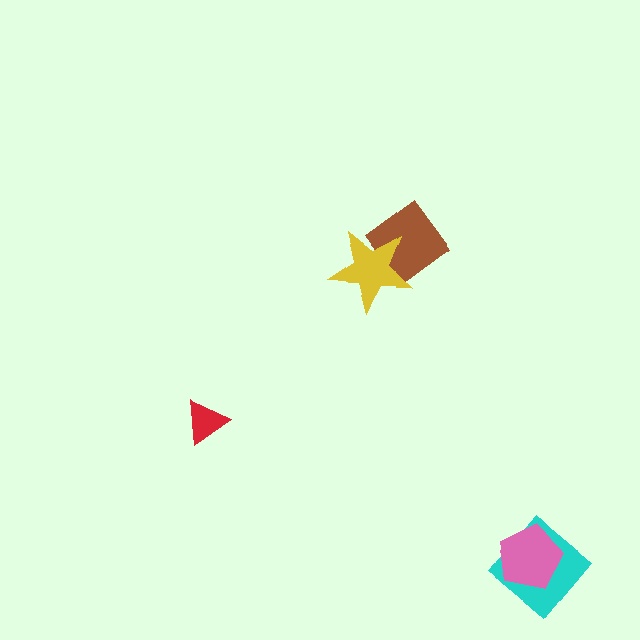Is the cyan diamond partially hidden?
Yes, it is partially covered by another shape.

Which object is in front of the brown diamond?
The yellow star is in front of the brown diamond.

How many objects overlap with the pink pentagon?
1 object overlaps with the pink pentagon.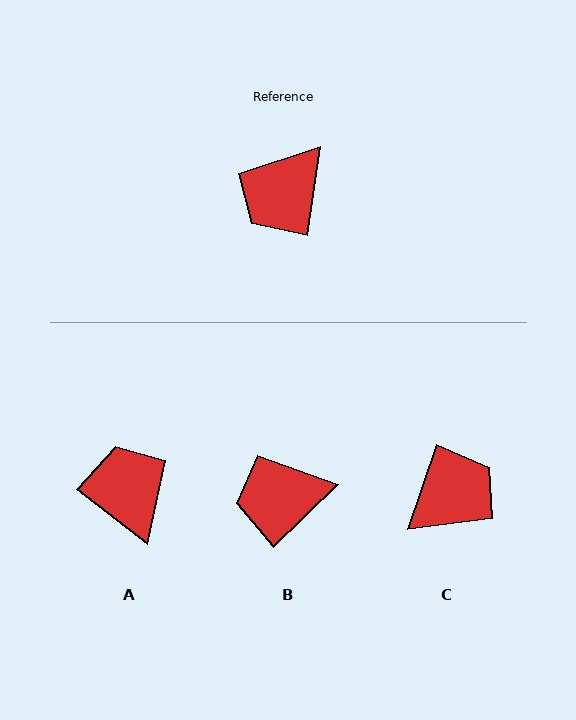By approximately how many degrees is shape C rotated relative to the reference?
Approximately 169 degrees counter-clockwise.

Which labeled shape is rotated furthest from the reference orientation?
C, about 169 degrees away.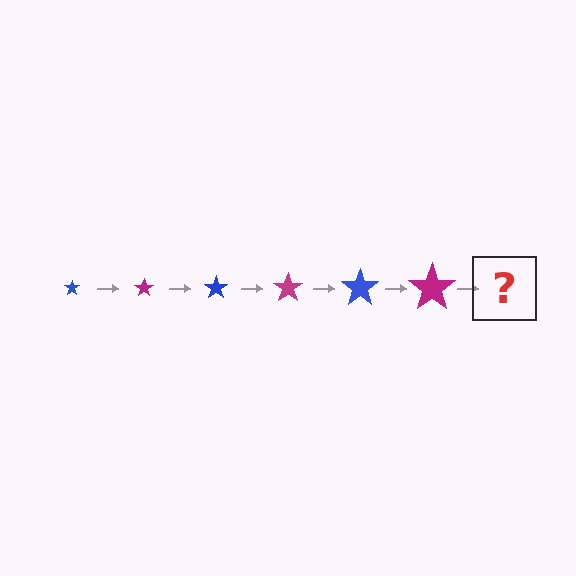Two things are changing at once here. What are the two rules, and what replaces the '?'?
The two rules are that the star grows larger each step and the color cycles through blue and magenta. The '?' should be a blue star, larger than the previous one.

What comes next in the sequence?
The next element should be a blue star, larger than the previous one.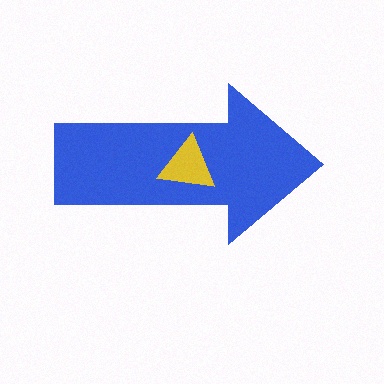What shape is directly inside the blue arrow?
The yellow triangle.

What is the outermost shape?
The blue arrow.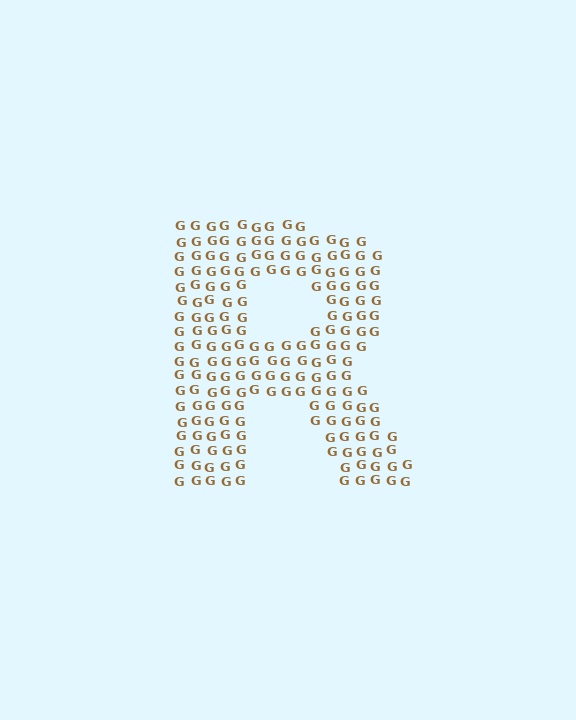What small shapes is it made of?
It is made of small letter G's.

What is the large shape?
The large shape is the letter R.